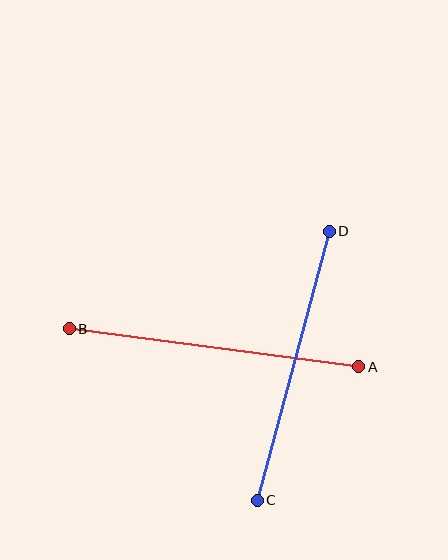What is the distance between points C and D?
The distance is approximately 278 pixels.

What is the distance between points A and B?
The distance is approximately 292 pixels.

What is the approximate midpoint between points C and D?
The midpoint is at approximately (293, 366) pixels.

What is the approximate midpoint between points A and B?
The midpoint is at approximately (214, 348) pixels.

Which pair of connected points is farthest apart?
Points A and B are farthest apart.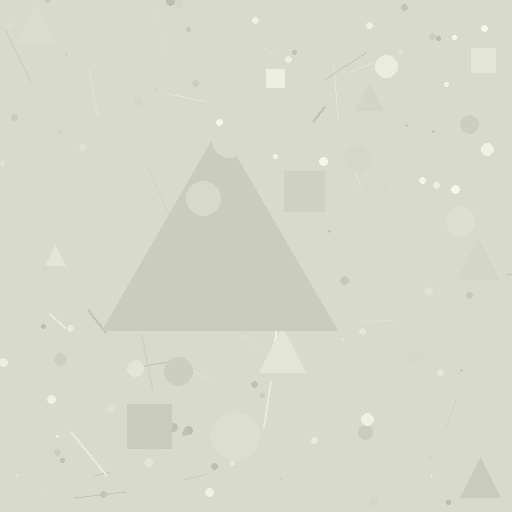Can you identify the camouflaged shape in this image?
The camouflaged shape is a triangle.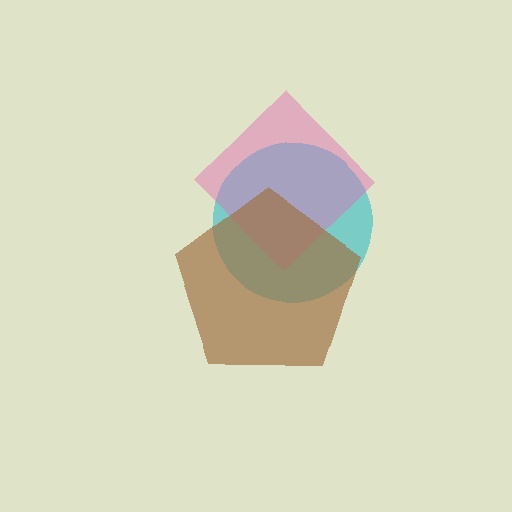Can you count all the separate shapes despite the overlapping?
Yes, there are 3 separate shapes.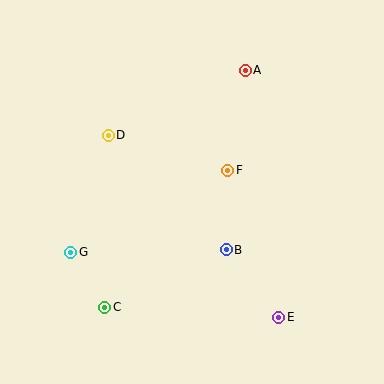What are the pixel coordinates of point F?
Point F is at (228, 170).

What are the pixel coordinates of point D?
Point D is at (108, 135).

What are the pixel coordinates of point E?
Point E is at (279, 317).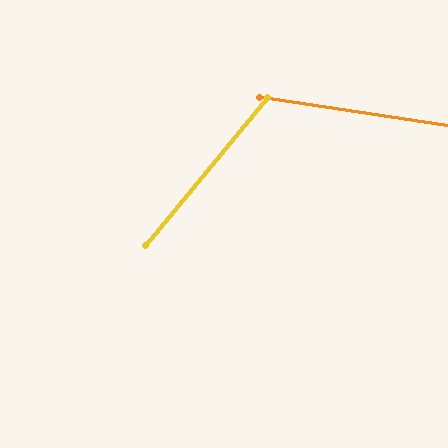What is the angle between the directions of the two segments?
Approximately 59 degrees.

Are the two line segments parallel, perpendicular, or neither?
Neither parallel nor perpendicular — they differ by about 59°.